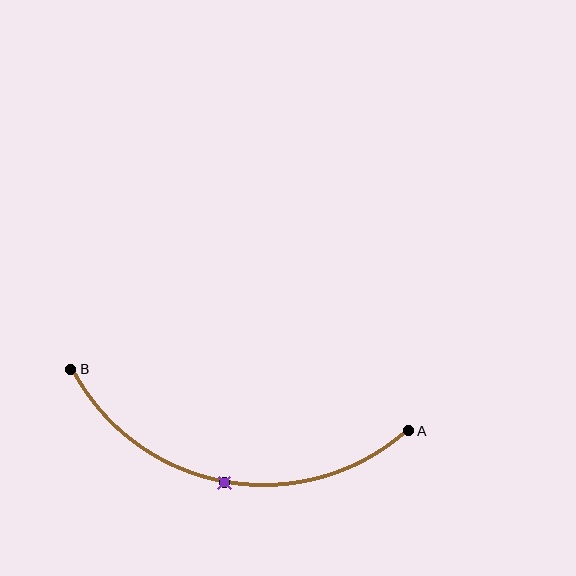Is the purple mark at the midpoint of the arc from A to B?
Yes. The purple mark lies on the arc at equal arc-length from both A and B — it is the arc midpoint.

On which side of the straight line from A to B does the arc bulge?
The arc bulges below the straight line connecting A and B.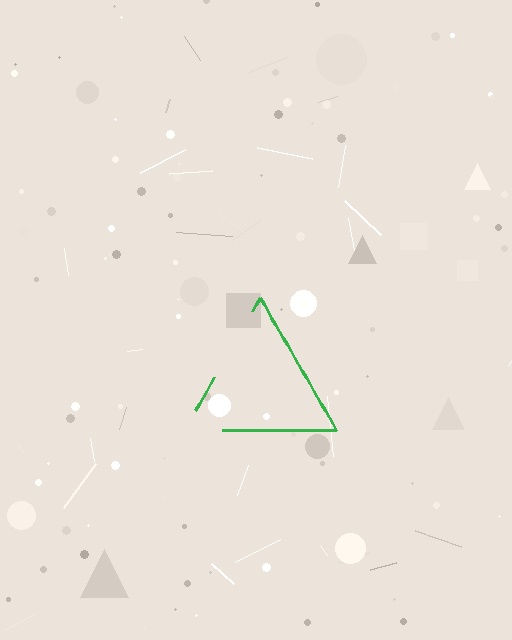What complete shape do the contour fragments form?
The contour fragments form a triangle.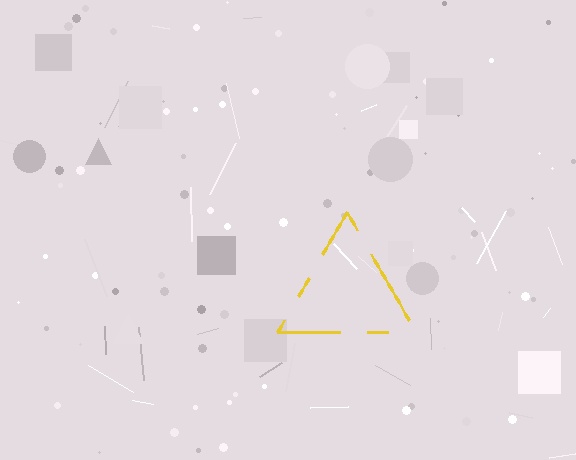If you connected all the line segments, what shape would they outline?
They would outline a triangle.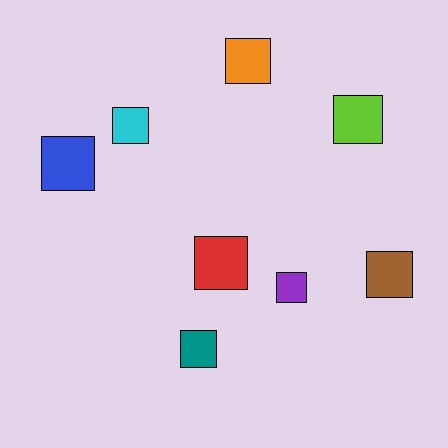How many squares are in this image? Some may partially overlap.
There are 8 squares.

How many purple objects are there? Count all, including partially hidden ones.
There is 1 purple object.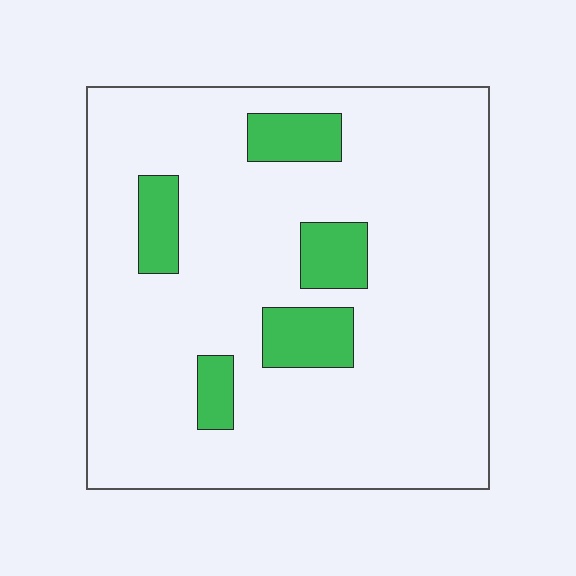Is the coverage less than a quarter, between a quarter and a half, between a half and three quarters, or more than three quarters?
Less than a quarter.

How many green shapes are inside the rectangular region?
5.